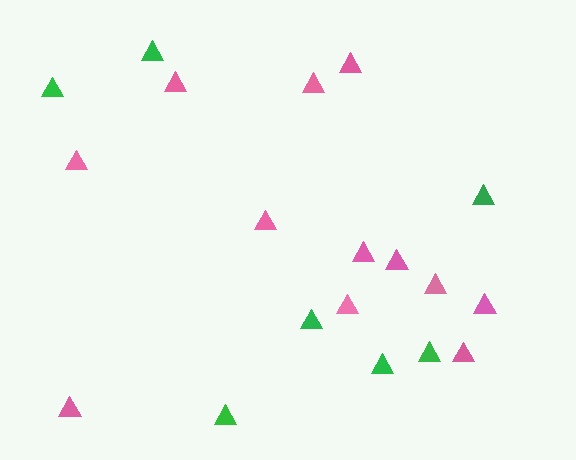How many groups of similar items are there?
There are 2 groups: one group of green triangles (7) and one group of pink triangles (12).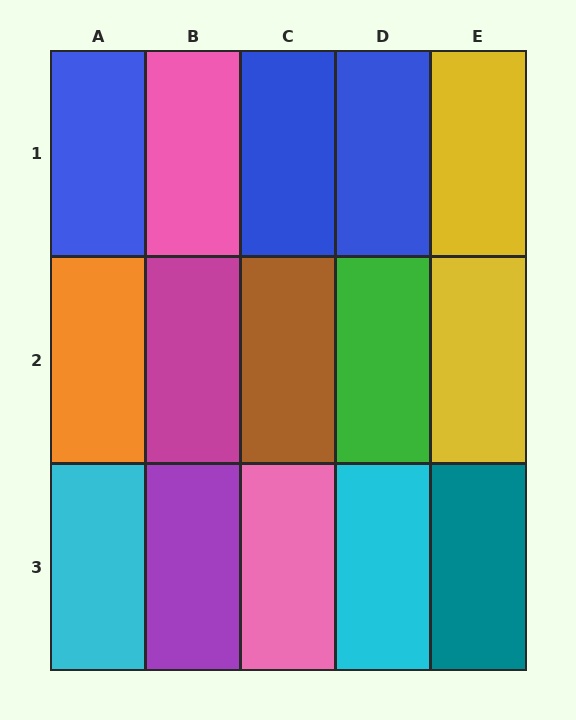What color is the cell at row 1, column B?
Pink.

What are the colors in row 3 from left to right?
Cyan, purple, pink, cyan, teal.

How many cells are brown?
1 cell is brown.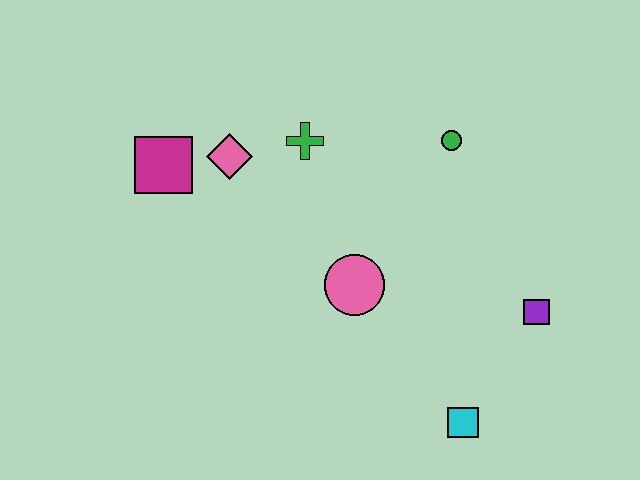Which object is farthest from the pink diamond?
The cyan square is farthest from the pink diamond.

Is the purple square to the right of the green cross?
Yes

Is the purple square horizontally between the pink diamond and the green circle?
No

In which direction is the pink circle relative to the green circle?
The pink circle is below the green circle.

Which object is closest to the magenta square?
The pink diamond is closest to the magenta square.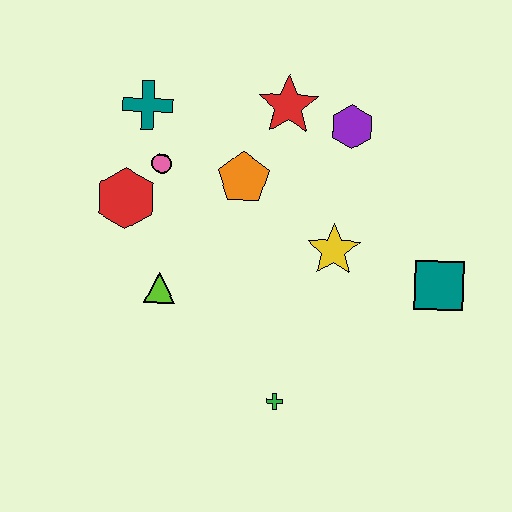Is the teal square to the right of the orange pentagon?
Yes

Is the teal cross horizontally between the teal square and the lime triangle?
No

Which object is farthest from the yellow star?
The teal cross is farthest from the yellow star.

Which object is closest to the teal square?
The yellow star is closest to the teal square.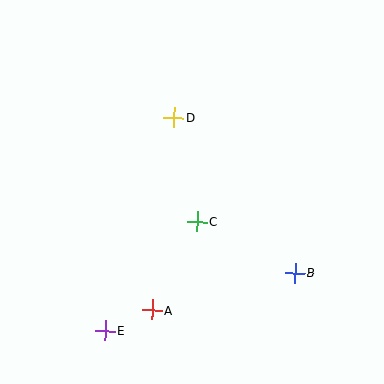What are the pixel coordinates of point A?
Point A is at (152, 310).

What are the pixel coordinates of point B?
Point B is at (295, 273).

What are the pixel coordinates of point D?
Point D is at (174, 117).